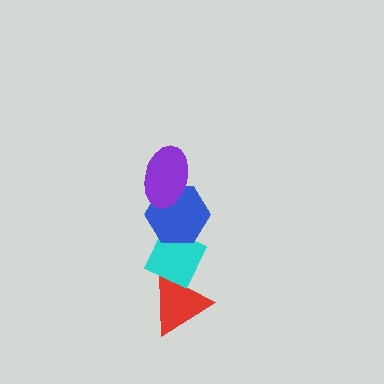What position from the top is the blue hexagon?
The blue hexagon is 2nd from the top.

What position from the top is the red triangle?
The red triangle is 4th from the top.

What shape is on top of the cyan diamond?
The blue hexagon is on top of the cyan diamond.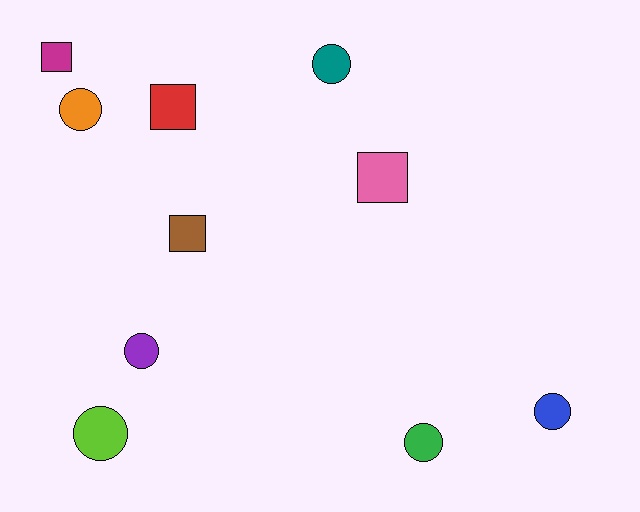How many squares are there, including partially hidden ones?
There are 4 squares.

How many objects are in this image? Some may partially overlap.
There are 10 objects.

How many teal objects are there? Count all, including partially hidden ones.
There is 1 teal object.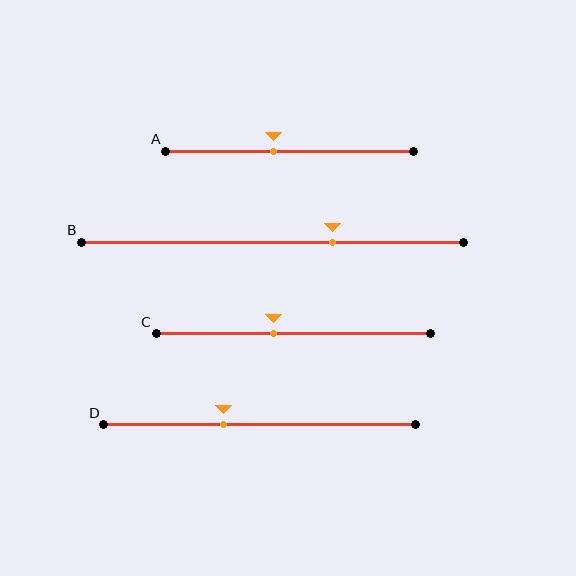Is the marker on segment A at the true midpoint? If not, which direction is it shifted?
No, the marker on segment A is shifted to the left by about 7% of the segment length.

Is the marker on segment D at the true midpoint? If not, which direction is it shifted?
No, the marker on segment D is shifted to the left by about 12% of the segment length.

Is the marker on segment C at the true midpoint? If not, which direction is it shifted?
No, the marker on segment C is shifted to the left by about 7% of the segment length.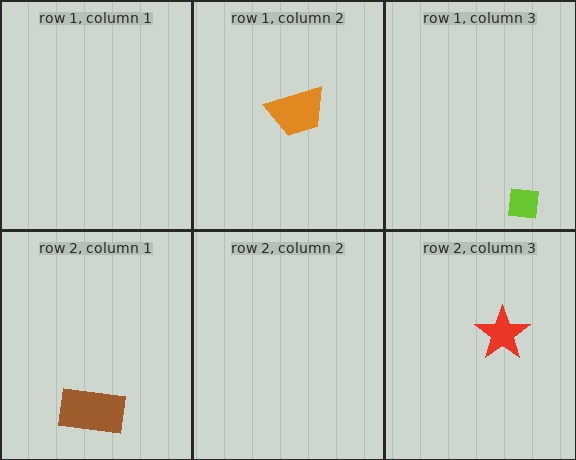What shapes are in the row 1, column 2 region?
The orange trapezoid.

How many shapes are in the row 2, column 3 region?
1.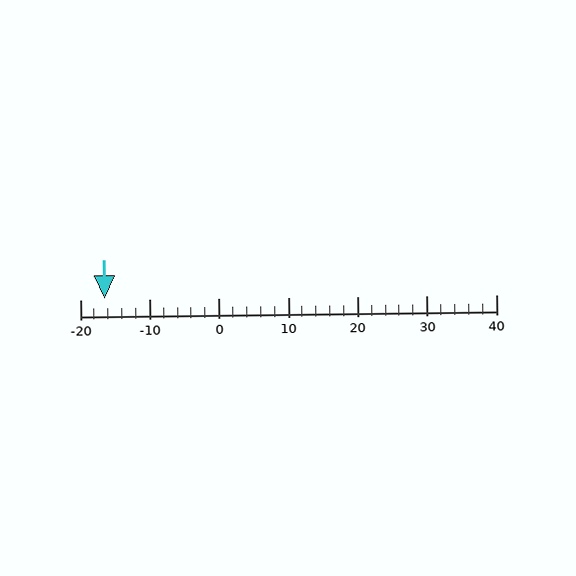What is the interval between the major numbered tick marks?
The major tick marks are spaced 10 units apart.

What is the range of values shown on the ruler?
The ruler shows values from -20 to 40.